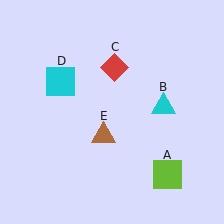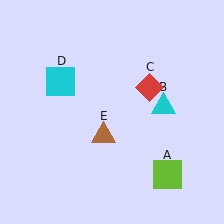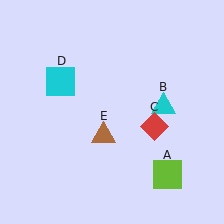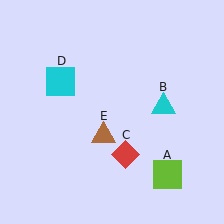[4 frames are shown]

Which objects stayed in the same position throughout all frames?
Lime square (object A) and cyan triangle (object B) and cyan square (object D) and brown triangle (object E) remained stationary.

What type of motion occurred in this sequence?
The red diamond (object C) rotated clockwise around the center of the scene.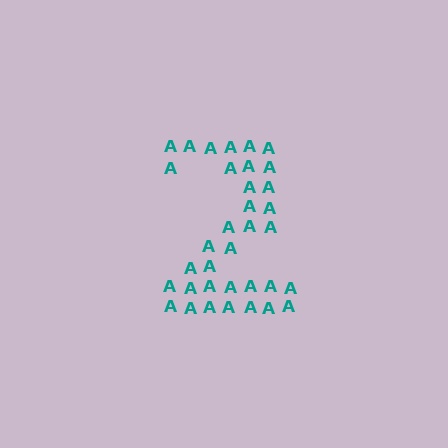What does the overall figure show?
The overall figure shows the digit 2.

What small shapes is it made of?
It is made of small letter A's.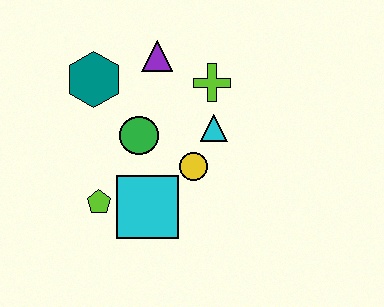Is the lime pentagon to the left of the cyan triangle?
Yes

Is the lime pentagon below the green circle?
Yes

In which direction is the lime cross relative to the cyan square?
The lime cross is above the cyan square.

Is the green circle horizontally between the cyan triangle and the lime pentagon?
Yes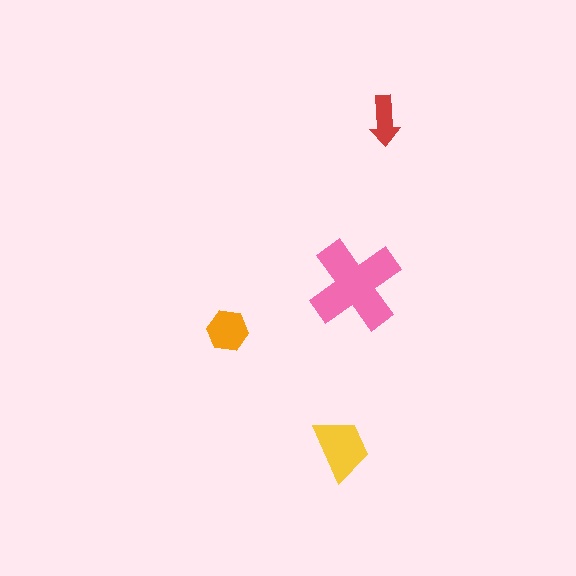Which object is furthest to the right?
The red arrow is rightmost.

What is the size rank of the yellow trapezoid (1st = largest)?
2nd.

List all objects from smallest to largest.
The red arrow, the orange hexagon, the yellow trapezoid, the pink cross.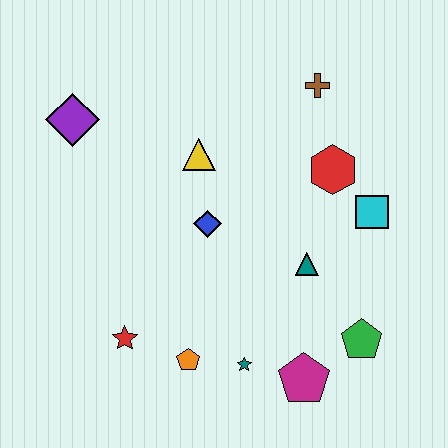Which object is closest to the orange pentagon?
The teal star is closest to the orange pentagon.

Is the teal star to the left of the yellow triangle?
No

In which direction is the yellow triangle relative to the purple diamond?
The yellow triangle is to the right of the purple diamond.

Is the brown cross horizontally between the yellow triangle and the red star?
No